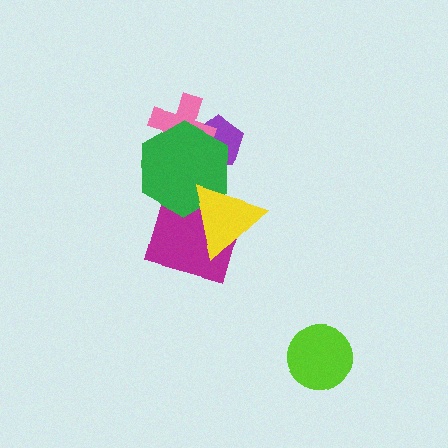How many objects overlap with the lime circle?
0 objects overlap with the lime circle.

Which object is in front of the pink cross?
The green hexagon is in front of the pink cross.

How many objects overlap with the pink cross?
2 objects overlap with the pink cross.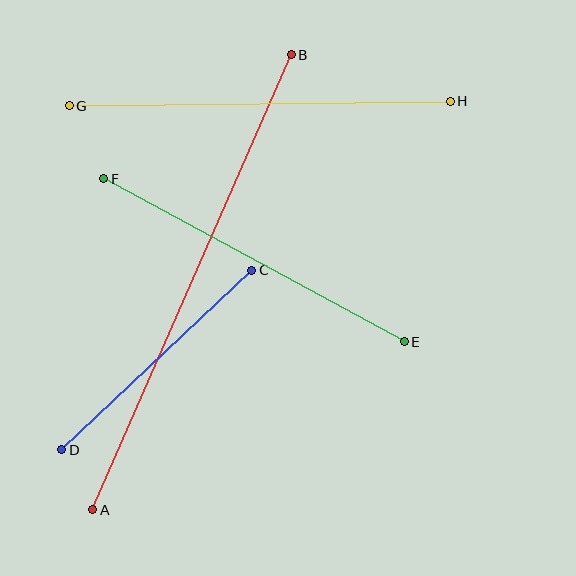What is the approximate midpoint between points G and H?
The midpoint is at approximately (260, 103) pixels.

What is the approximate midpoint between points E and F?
The midpoint is at approximately (254, 260) pixels.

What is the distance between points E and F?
The distance is approximately 342 pixels.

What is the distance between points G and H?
The distance is approximately 381 pixels.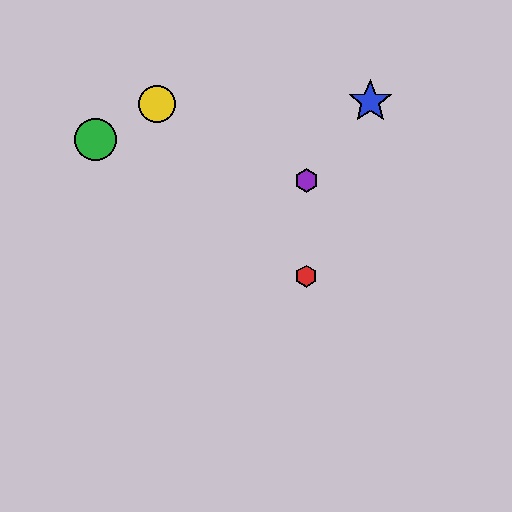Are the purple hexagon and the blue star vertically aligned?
No, the purple hexagon is at x≈306 and the blue star is at x≈370.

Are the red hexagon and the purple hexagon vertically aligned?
Yes, both are at x≈306.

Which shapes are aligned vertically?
The red hexagon, the purple hexagon are aligned vertically.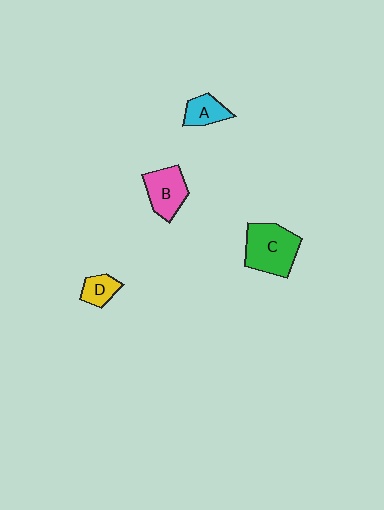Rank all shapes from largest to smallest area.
From largest to smallest: C (green), B (pink), A (cyan), D (yellow).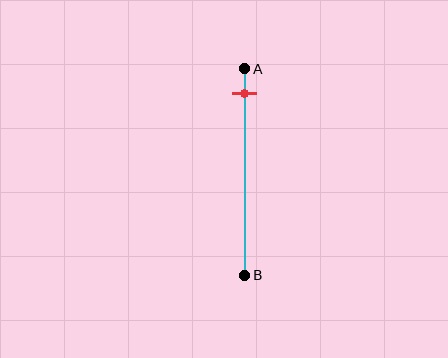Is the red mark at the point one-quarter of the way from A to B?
No, the mark is at about 10% from A, not at the 25% one-quarter point.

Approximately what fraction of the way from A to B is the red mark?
The red mark is approximately 10% of the way from A to B.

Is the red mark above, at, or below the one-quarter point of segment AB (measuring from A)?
The red mark is above the one-quarter point of segment AB.